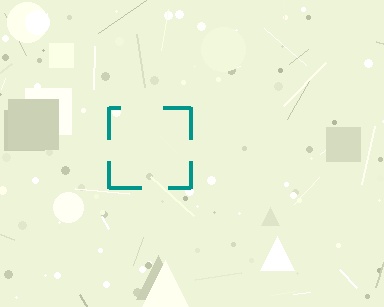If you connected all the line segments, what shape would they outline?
They would outline a square.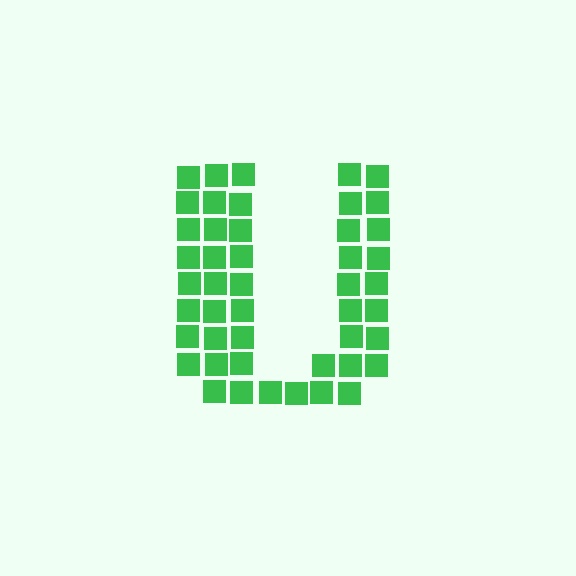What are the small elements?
The small elements are squares.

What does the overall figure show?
The overall figure shows the letter U.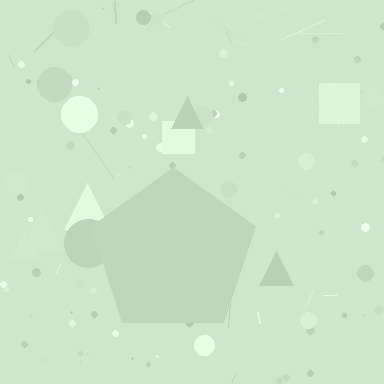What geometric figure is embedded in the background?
A pentagon is embedded in the background.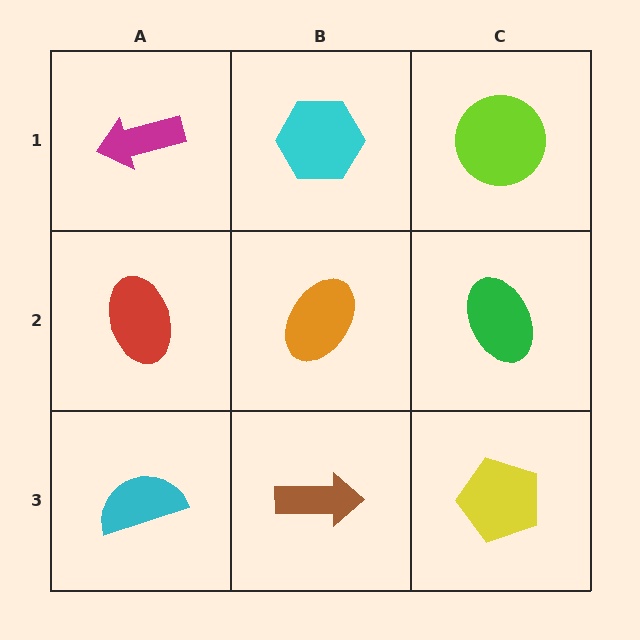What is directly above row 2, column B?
A cyan hexagon.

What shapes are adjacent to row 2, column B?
A cyan hexagon (row 1, column B), a brown arrow (row 3, column B), a red ellipse (row 2, column A), a green ellipse (row 2, column C).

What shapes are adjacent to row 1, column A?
A red ellipse (row 2, column A), a cyan hexagon (row 1, column B).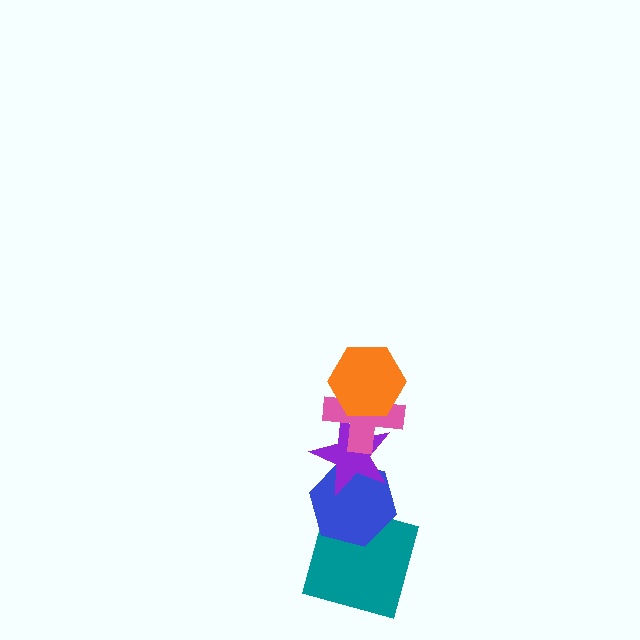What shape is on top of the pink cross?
The orange hexagon is on top of the pink cross.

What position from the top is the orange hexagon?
The orange hexagon is 1st from the top.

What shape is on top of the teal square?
The blue hexagon is on top of the teal square.